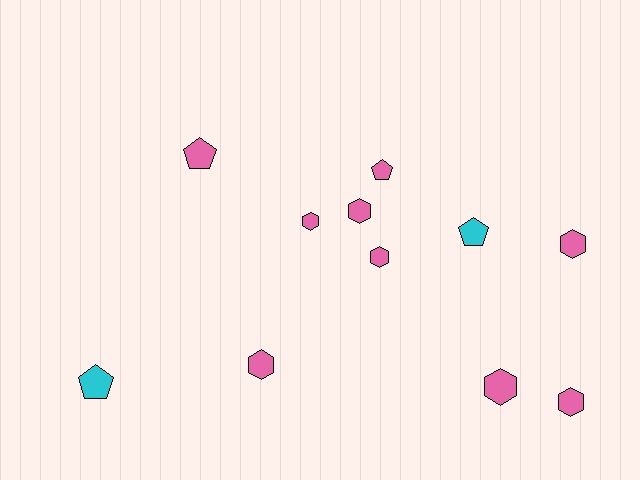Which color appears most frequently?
Pink, with 9 objects.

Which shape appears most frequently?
Hexagon, with 7 objects.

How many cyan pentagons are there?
There are 2 cyan pentagons.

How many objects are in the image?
There are 11 objects.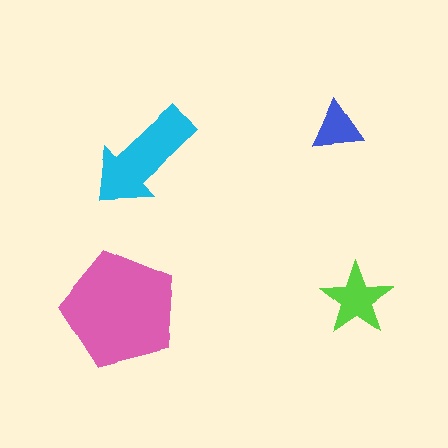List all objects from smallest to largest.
The blue triangle, the lime star, the cyan arrow, the pink pentagon.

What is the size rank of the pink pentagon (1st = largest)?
1st.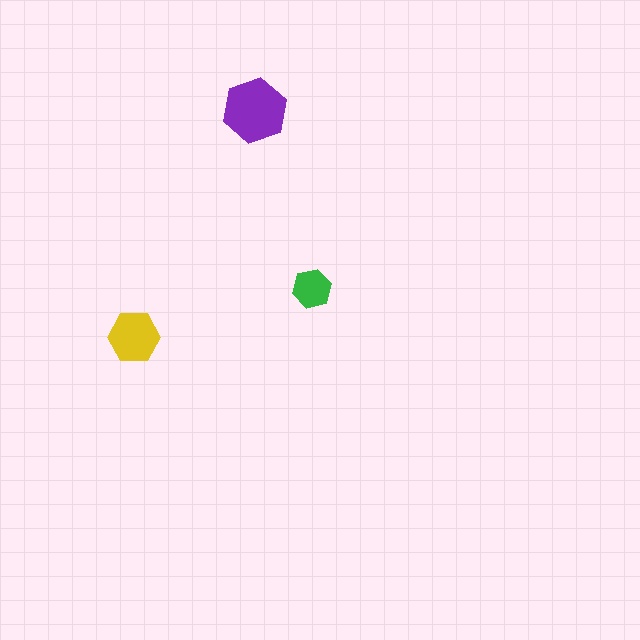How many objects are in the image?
There are 3 objects in the image.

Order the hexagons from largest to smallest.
the purple one, the yellow one, the green one.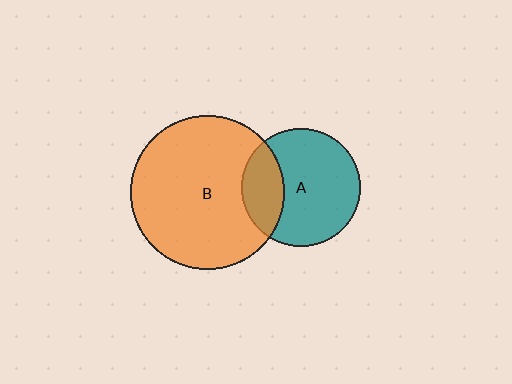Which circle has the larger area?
Circle B (orange).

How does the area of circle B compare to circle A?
Approximately 1.7 times.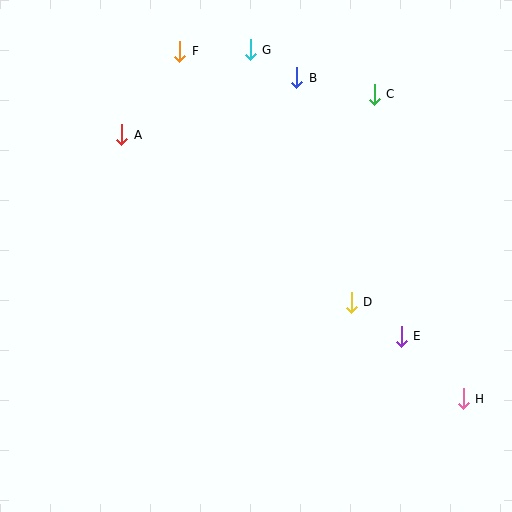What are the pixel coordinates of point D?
Point D is at (351, 302).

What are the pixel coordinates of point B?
Point B is at (297, 78).